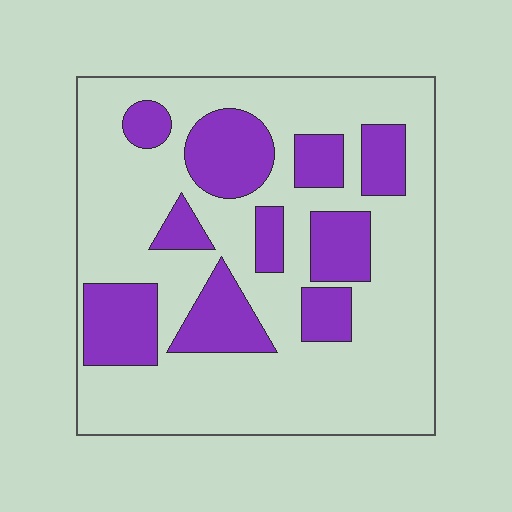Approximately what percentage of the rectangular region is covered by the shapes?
Approximately 30%.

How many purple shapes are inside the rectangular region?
10.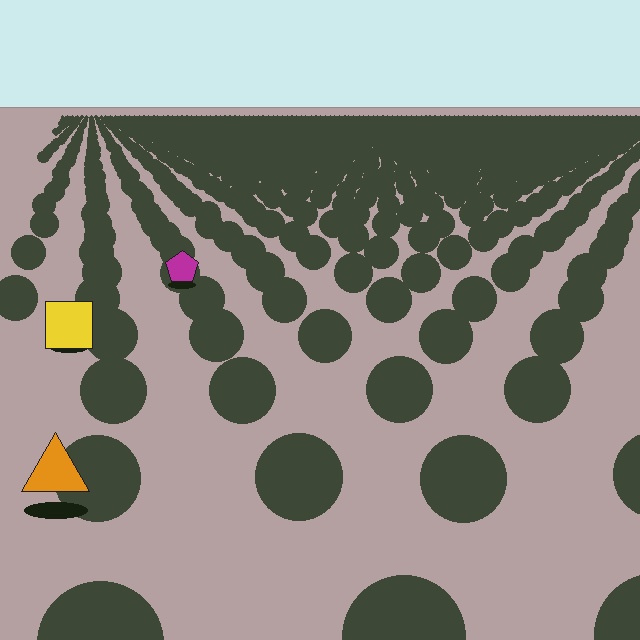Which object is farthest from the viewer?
The magenta pentagon is farthest from the viewer. It appears smaller and the ground texture around it is denser.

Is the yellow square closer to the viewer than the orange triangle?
No. The orange triangle is closer — you can tell from the texture gradient: the ground texture is coarser near it.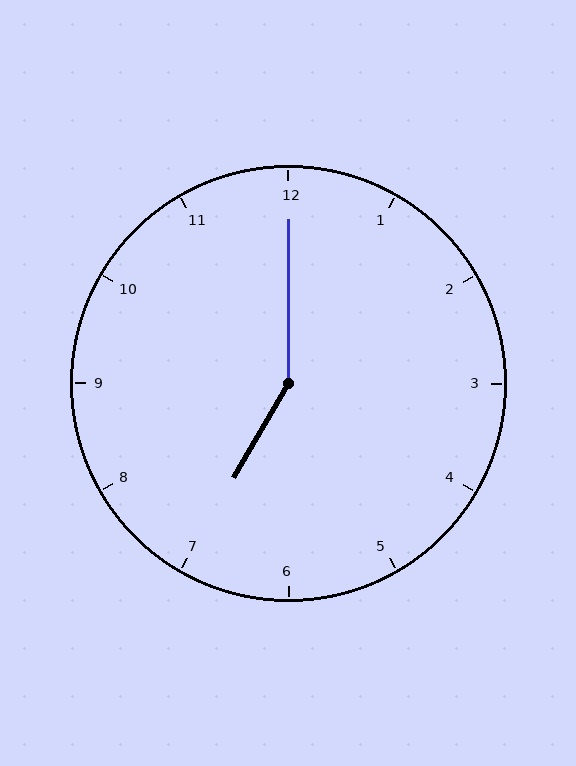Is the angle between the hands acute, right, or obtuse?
It is obtuse.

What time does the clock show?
7:00.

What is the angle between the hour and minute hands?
Approximately 150 degrees.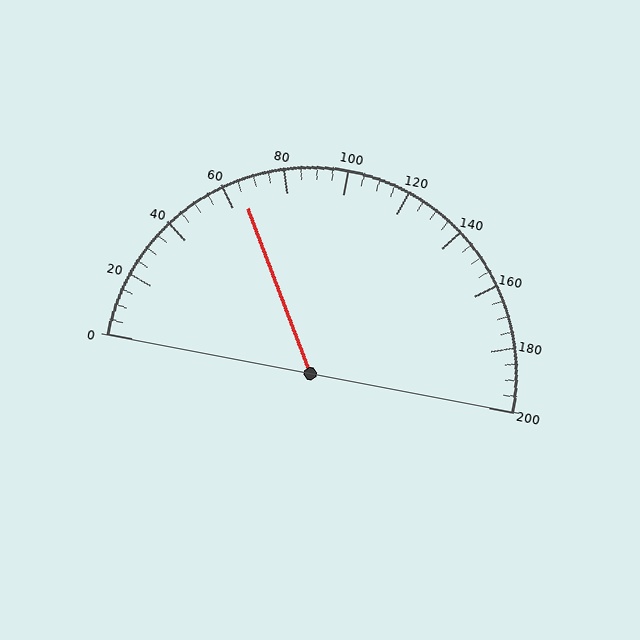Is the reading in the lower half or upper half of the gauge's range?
The reading is in the lower half of the range (0 to 200).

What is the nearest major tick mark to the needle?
The nearest major tick mark is 60.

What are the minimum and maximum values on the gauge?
The gauge ranges from 0 to 200.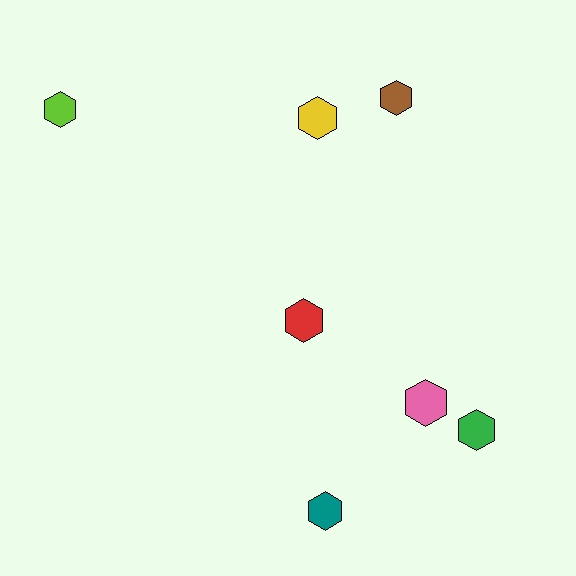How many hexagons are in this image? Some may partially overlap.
There are 7 hexagons.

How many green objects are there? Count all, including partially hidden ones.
There is 1 green object.